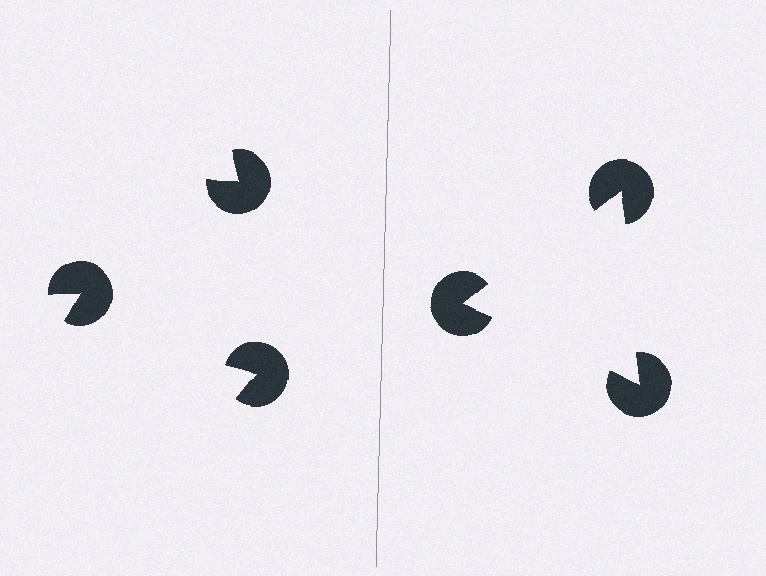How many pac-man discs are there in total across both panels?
6 — 3 on each side.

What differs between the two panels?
The pac-man discs are positioned identically on both sides; only the wedge orientations differ. On the right they align to a triangle; on the left they are misaligned.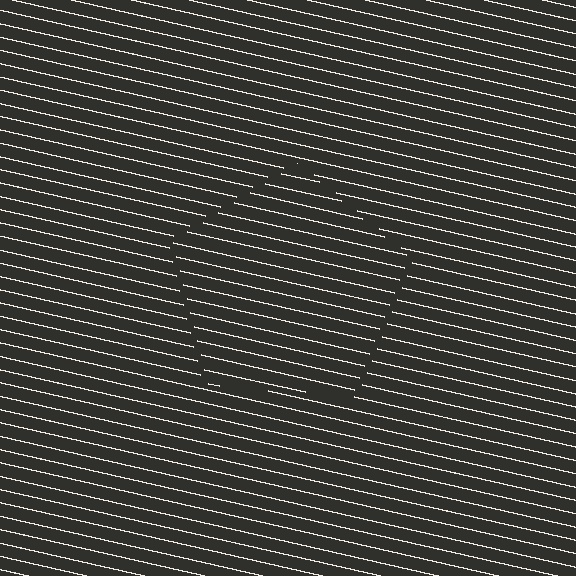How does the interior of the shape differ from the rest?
The interior of the shape contains the same grating, shifted by half a period — the contour is defined by the phase discontinuity where line-ends from the inner and outer gratings abut.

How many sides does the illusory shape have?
5 sides — the line-ends trace a pentagon.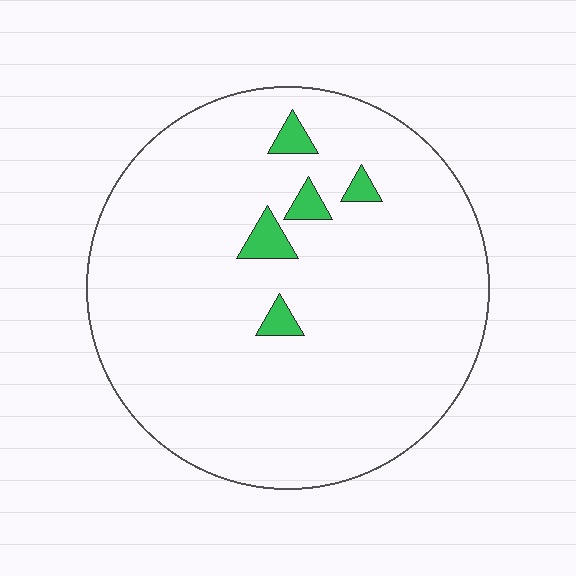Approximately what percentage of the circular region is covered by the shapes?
Approximately 5%.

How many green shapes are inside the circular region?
5.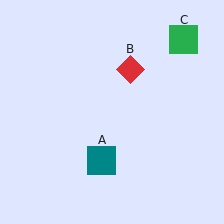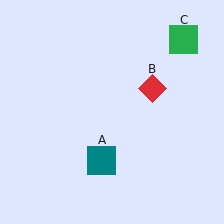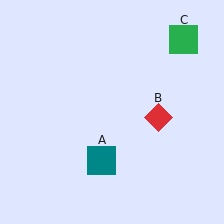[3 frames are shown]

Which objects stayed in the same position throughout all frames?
Teal square (object A) and green square (object C) remained stationary.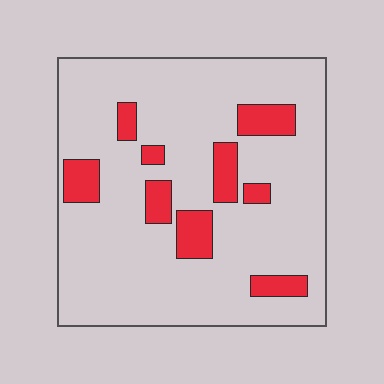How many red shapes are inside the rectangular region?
9.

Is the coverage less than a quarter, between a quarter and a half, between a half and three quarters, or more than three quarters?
Less than a quarter.